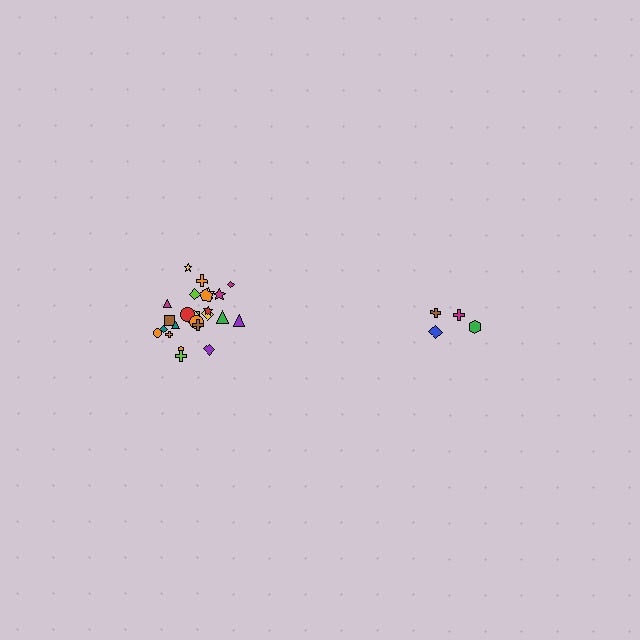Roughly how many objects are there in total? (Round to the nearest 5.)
Roughly 30 objects in total.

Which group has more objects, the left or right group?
The left group.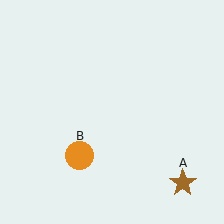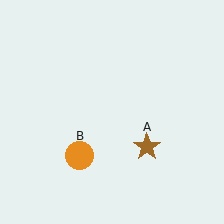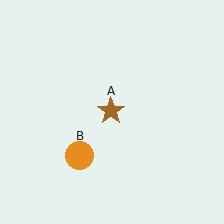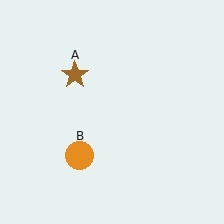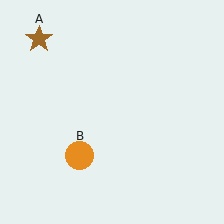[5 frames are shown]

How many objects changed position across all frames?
1 object changed position: brown star (object A).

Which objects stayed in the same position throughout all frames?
Orange circle (object B) remained stationary.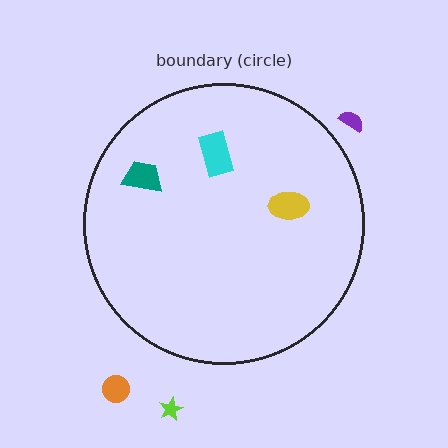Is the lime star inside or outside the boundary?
Outside.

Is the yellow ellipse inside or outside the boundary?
Inside.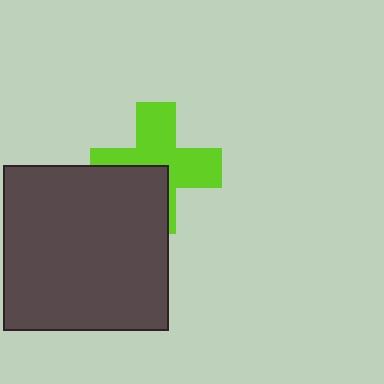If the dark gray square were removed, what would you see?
You would see the complete lime cross.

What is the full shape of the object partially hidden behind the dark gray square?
The partially hidden object is a lime cross.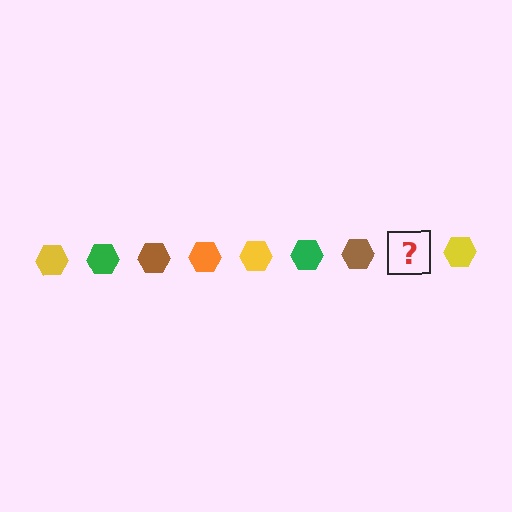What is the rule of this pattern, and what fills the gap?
The rule is that the pattern cycles through yellow, green, brown, orange hexagons. The gap should be filled with an orange hexagon.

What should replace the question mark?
The question mark should be replaced with an orange hexagon.